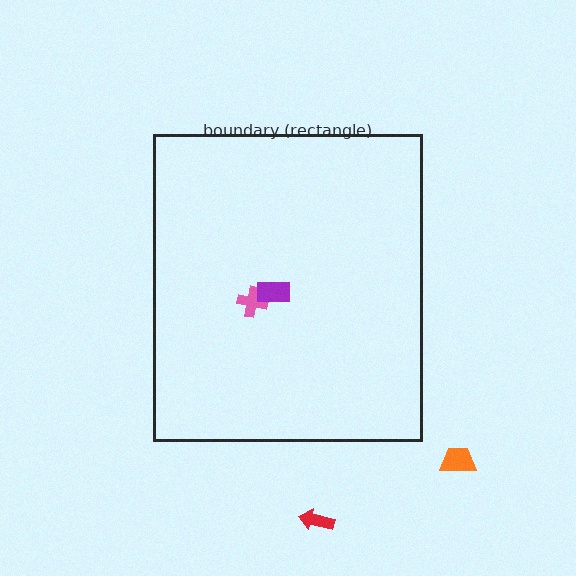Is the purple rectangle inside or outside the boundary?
Inside.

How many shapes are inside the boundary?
2 inside, 2 outside.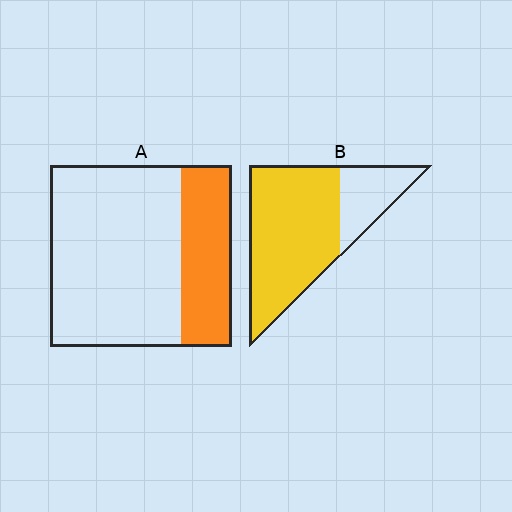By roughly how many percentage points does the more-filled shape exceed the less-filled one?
By roughly 45 percentage points (B over A).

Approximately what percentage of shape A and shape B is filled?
A is approximately 30% and B is approximately 75%.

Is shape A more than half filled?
No.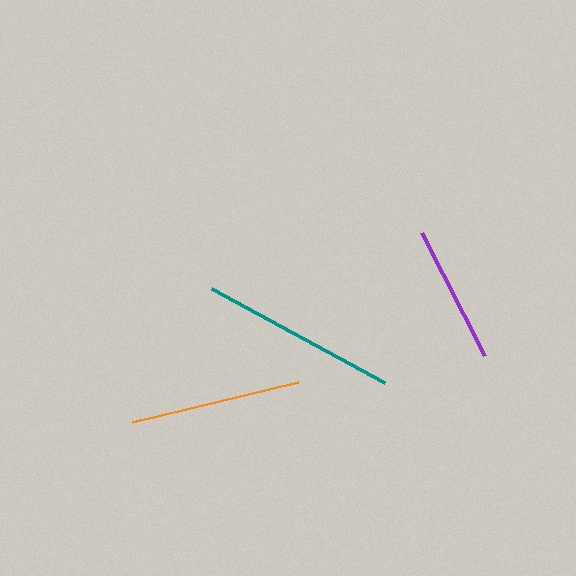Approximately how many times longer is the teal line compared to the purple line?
The teal line is approximately 1.4 times the length of the purple line.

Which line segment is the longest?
The teal line is the longest at approximately 196 pixels.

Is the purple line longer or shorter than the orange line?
The orange line is longer than the purple line.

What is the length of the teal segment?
The teal segment is approximately 196 pixels long.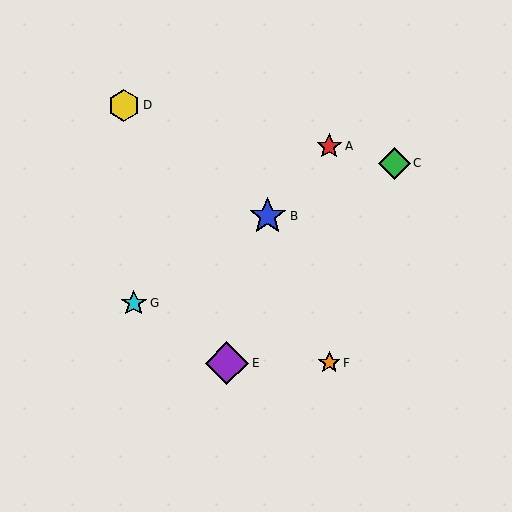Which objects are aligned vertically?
Objects A, F are aligned vertically.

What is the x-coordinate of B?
Object B is at x≈268.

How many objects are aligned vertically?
2 objects (A, F) are aligned vertically.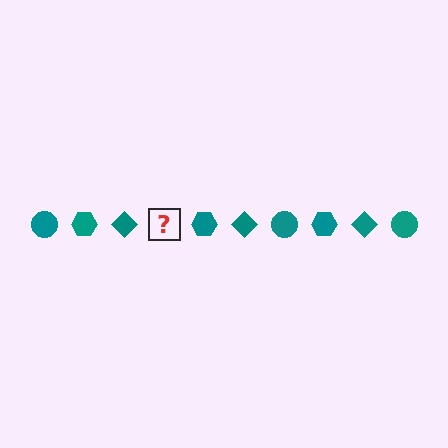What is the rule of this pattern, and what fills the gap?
The rule is that the pattern cycles through circle, hexagon, diamond shapes in teal. The gap should be filled with a teal circle.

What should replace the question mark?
The question mark should be replaced with a teal circle.